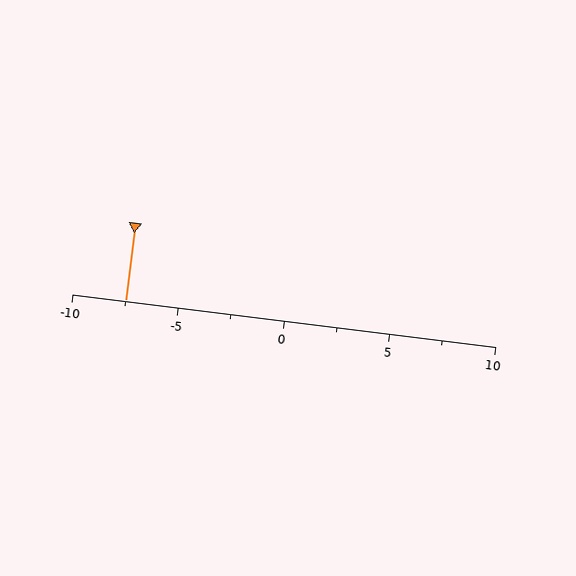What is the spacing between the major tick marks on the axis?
The major ticks are spaced 5 apart.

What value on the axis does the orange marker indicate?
The marker indicates approximately -7.5.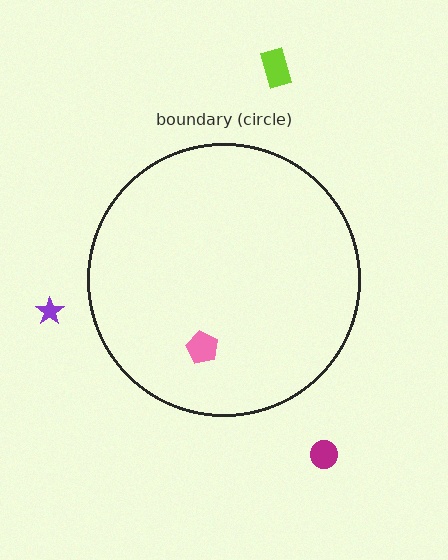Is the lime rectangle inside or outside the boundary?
Outside.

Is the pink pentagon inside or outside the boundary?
Inside.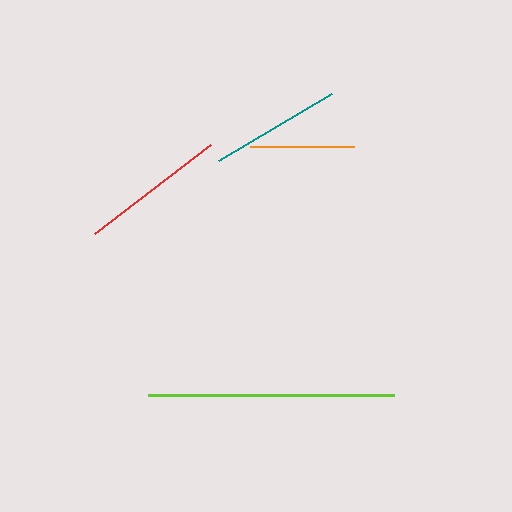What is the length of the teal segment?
The teal segment is approximately 131 pixels long.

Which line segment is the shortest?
The orange line is the shortest at approximately 104 pixels.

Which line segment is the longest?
The lime line is the longest at approximately 245 pixels.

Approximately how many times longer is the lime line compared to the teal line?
The lime line is approximately 1.9 times the length of the teal line.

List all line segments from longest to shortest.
From longest to shortest: lime, red, teal, orange.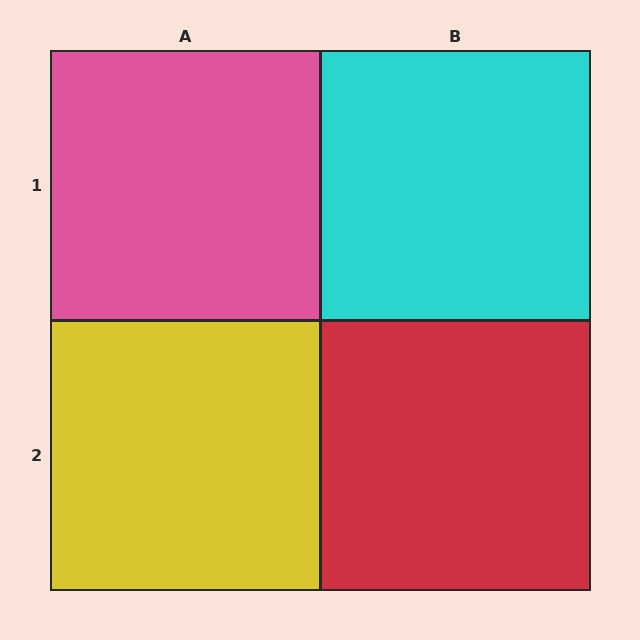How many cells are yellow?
1 cell is yellow.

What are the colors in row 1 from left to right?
Pink, cyan.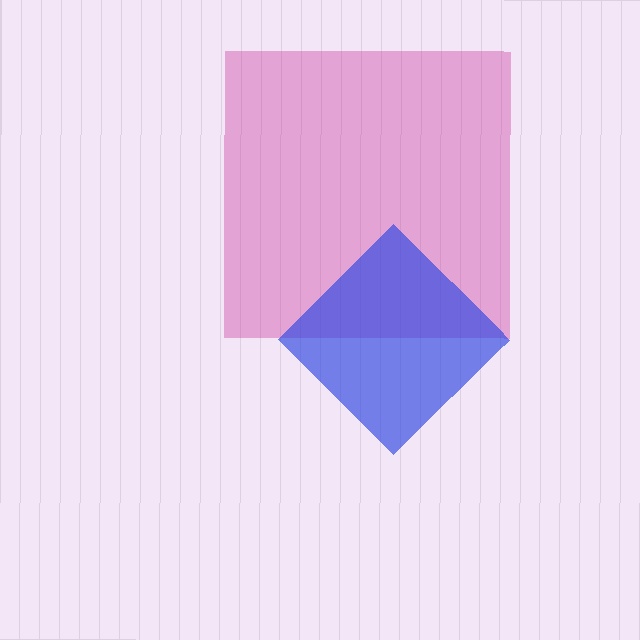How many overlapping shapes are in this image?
There are 2 overlapping shapes in the image.